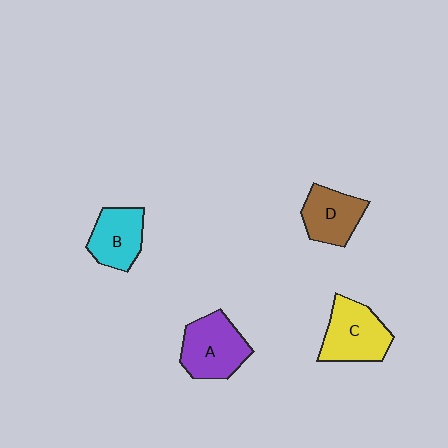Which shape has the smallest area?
Shape B (cyan).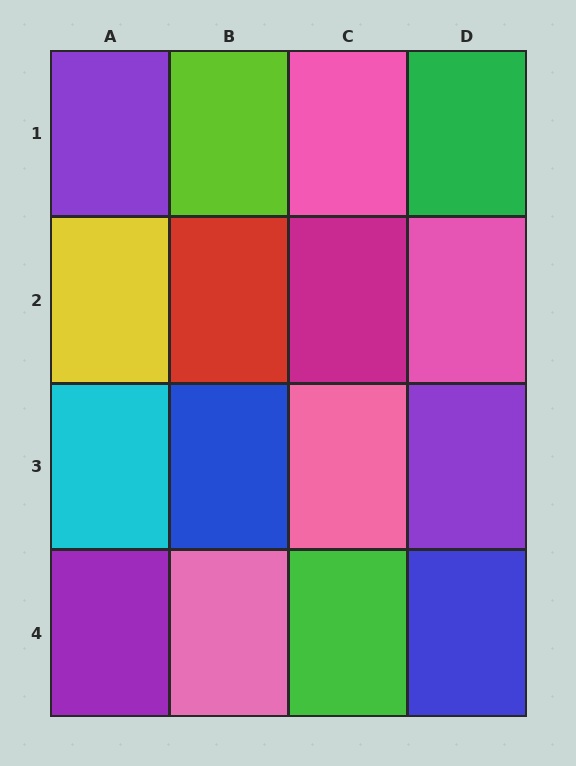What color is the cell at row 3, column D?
Purple.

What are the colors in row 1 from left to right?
Purple, lime, pink, green.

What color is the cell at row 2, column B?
Red.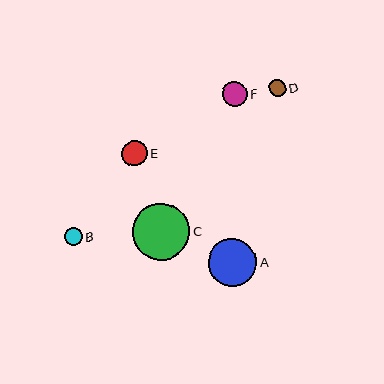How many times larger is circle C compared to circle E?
Circle C is approximately 2.2 times the size of circle E.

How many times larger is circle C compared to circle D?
Circle C is approximately 3.4 times the size of circle D.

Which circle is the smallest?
Circle D is the smallest with a size of approximately 17 pixels.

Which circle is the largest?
Circle C is the largest with a size of approximately 57 pixels.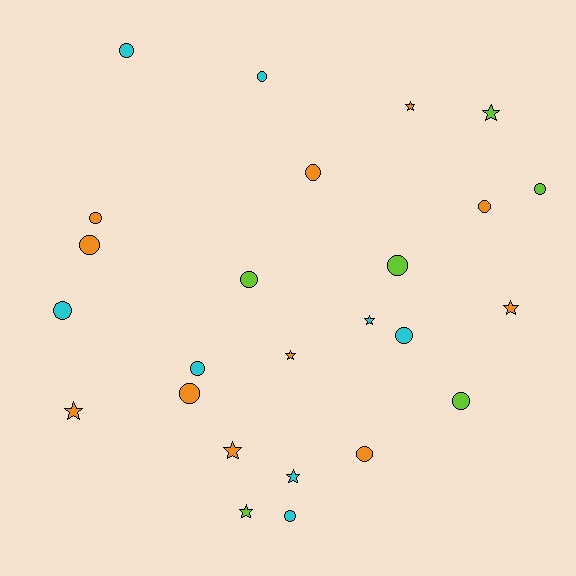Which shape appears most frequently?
Circle, with 16 objects.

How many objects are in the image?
There are 25 objects.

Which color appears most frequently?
Orange, with 11 objects.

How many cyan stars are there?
There are 2 cyan stars.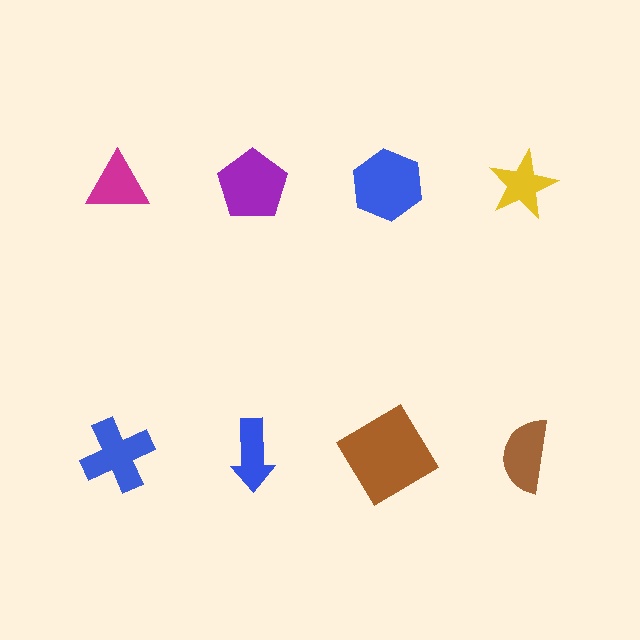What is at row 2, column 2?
A blue arrow.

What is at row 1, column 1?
A magenta triangle.